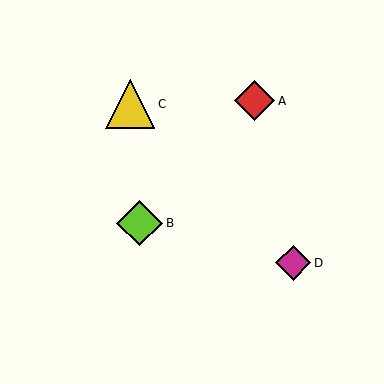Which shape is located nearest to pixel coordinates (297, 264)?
The magenta diamond (labeled D) at (293, 263) is nearest to that location.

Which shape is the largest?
The yellow triangle (labeled C) is the largest.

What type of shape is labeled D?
Shape D is a magenta diamond.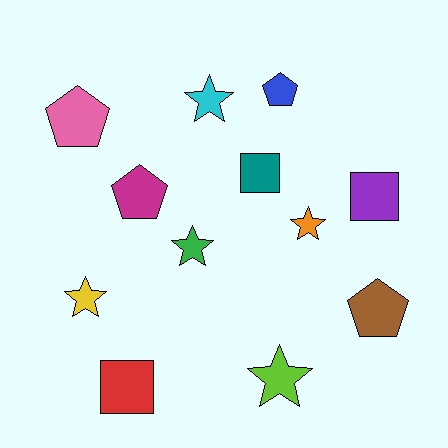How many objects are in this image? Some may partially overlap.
There are 12 objects.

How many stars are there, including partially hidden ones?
There are 5 stars.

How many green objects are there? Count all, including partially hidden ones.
There is 1 green object.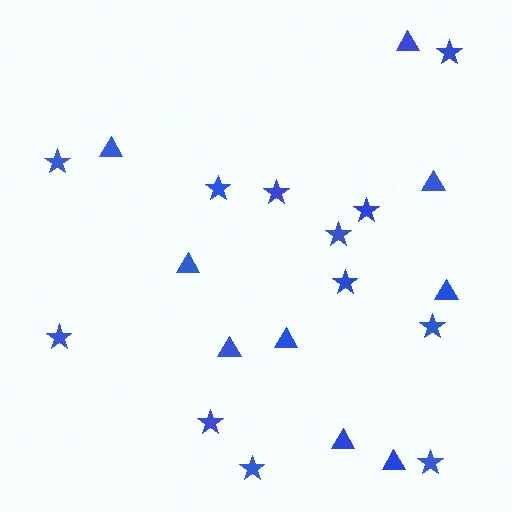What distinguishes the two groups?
There are 2 groups: one group of stars (12) and one group of triangles (9).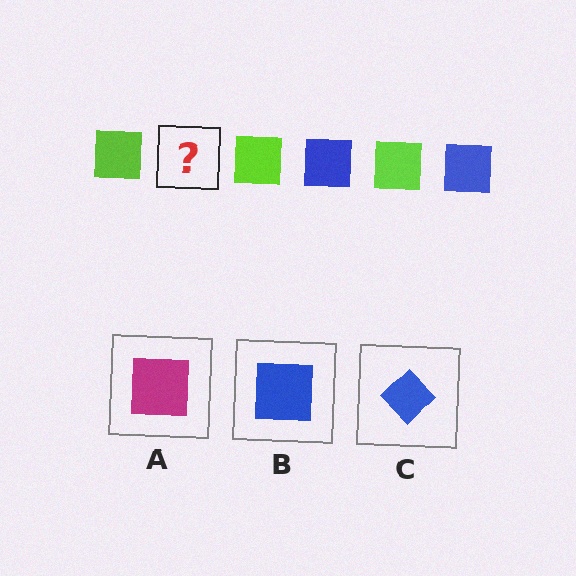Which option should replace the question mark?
Option B.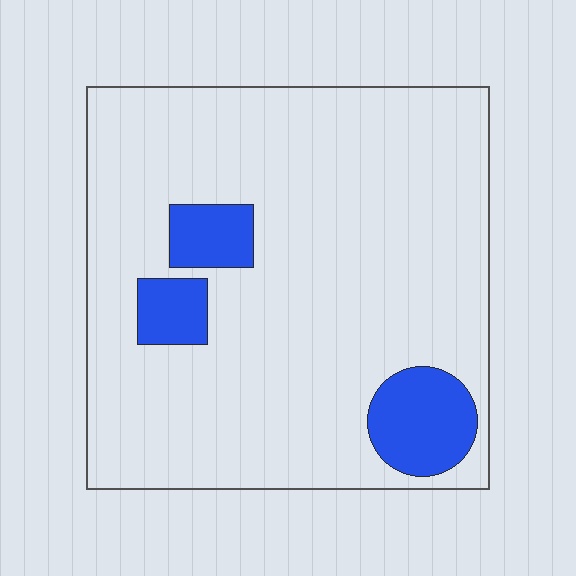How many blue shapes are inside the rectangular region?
3.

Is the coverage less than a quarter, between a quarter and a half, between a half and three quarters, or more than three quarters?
Less than a quarter.